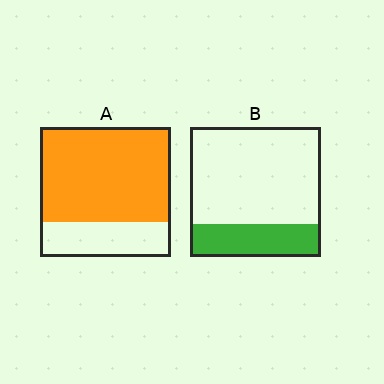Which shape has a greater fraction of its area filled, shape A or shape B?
Shape A.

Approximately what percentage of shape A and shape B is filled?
A is approximately 75% and B is approximately 25%.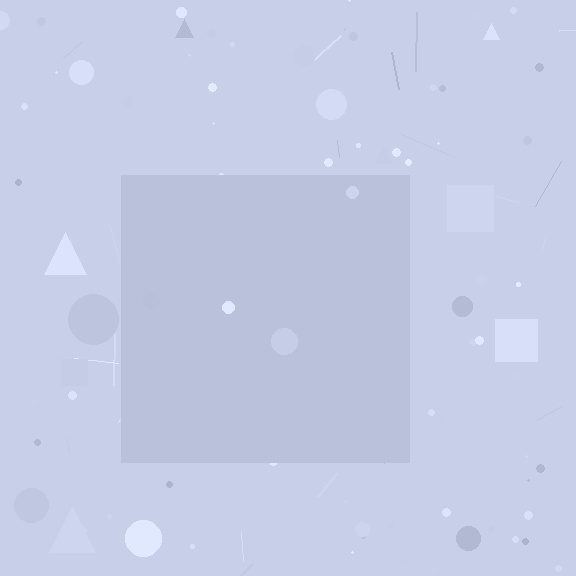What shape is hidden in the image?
A square is hidden in the image.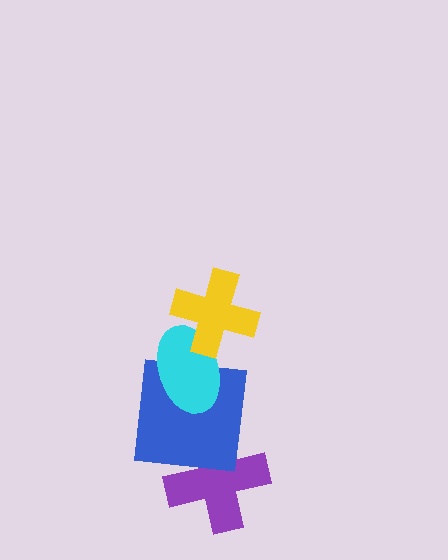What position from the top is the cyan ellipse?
The cyan ellipse is 2nd from the top.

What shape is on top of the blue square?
The cyan ellipse is on top of the blue square.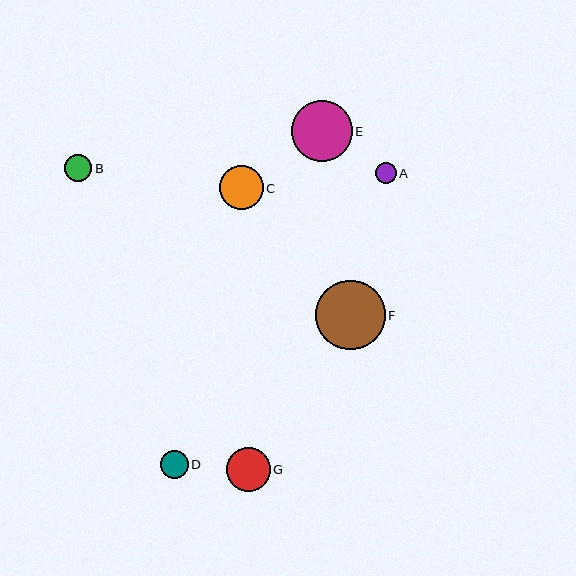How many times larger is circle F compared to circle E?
Circle F is approximately 1.1 times the size of circle E.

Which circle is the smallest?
Circle A is the smallest with a size of approximately 20 pixels.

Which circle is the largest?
Circle F is the largest with a size of approximately 70 pixels.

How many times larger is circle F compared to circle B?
Circle F is approximately 2.6 times the size of circle B.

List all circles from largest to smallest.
From largest to smallest: F, E, C, G, D, B, A.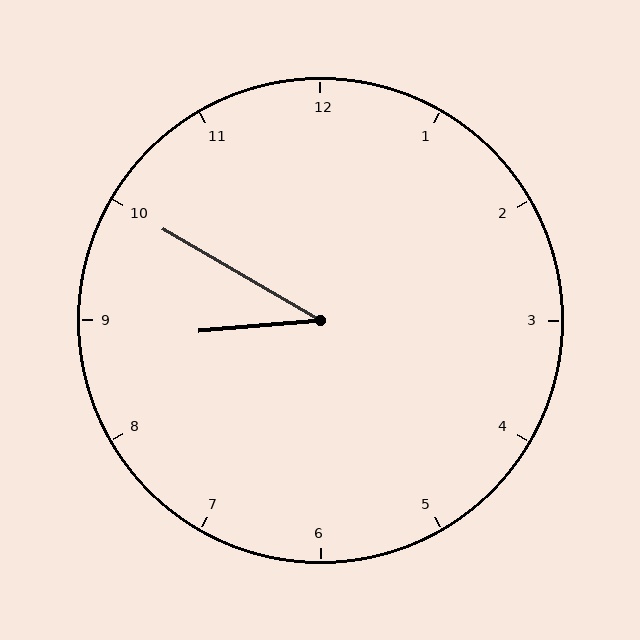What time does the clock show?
8:50.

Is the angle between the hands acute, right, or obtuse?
It is acute.